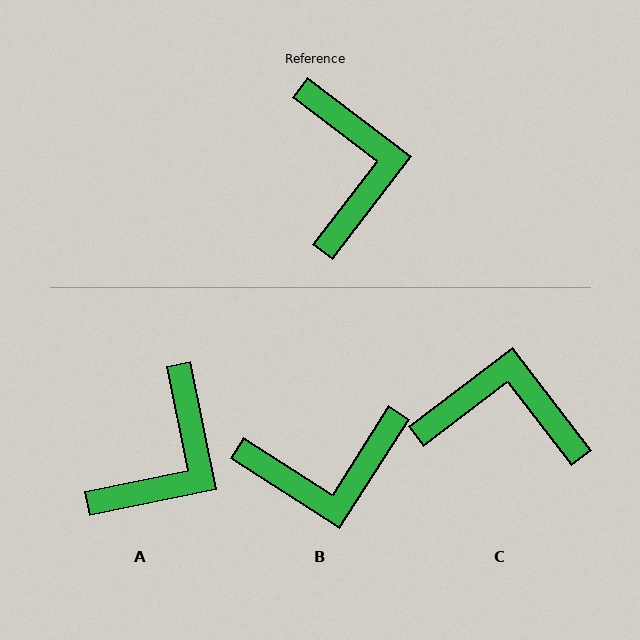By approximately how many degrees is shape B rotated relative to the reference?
Approximately 85 degrees clockwise.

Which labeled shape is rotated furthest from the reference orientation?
B, about 85 degrees away.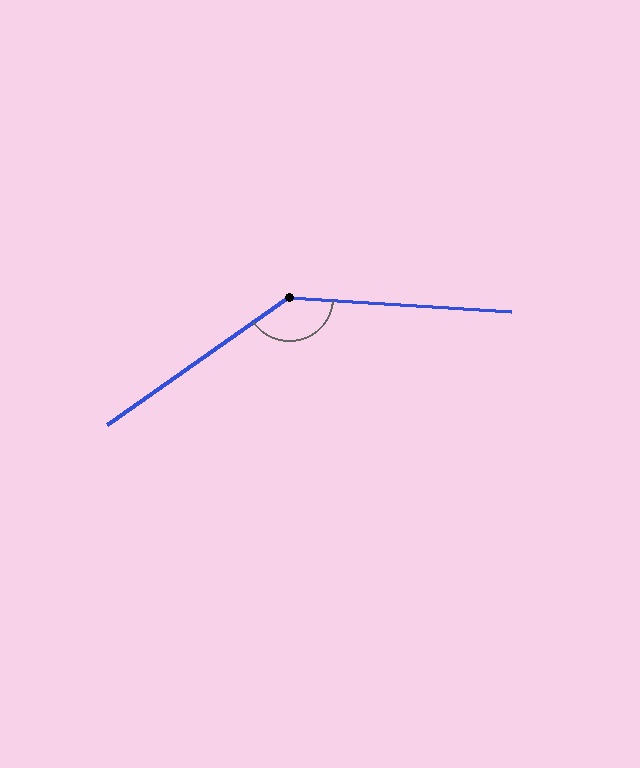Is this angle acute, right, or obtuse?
It is obtuse.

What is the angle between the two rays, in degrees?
Approximately 141 degrees.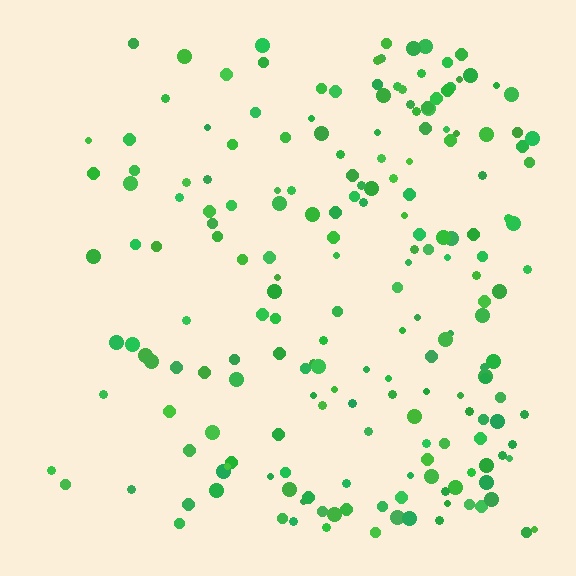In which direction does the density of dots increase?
From left to right, with the right side densest.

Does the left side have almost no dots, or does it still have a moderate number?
Still a moderate number, just noticeably fewer than the right.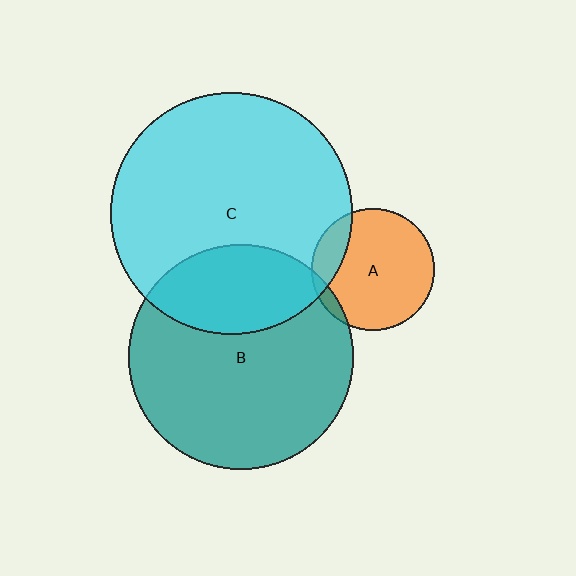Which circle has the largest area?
Circle C (cyan).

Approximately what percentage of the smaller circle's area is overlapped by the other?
Approximately 5%.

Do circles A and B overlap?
Yes.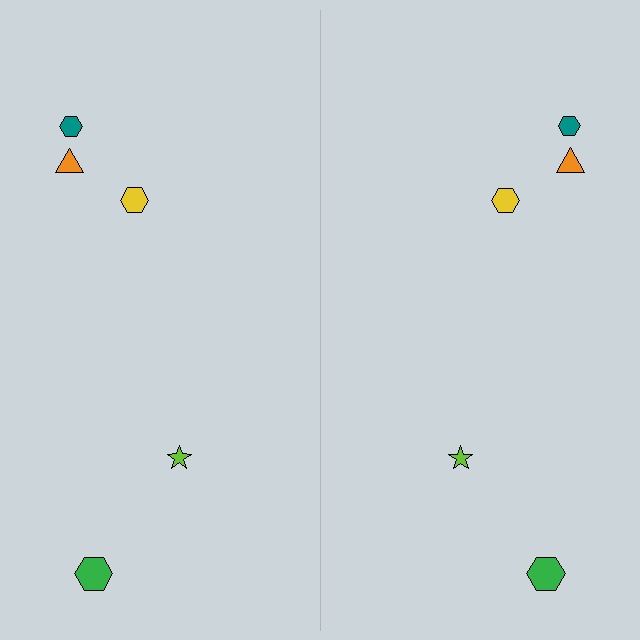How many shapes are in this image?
There are 10 shapes in this image.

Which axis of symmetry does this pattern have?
The pattern has a vertical axis of symmetry running through the center of the image.